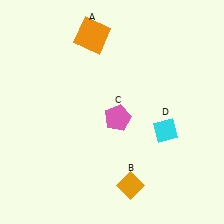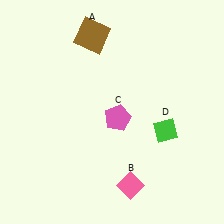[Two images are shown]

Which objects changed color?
A changed from orange to brown. B changed from orange to pink. D changed from cyan to green.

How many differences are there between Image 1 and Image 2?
There are 3 differences between the two images.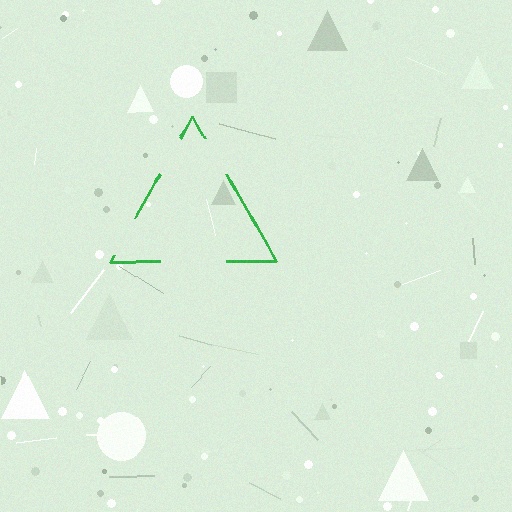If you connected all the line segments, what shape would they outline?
They would outline a triangle.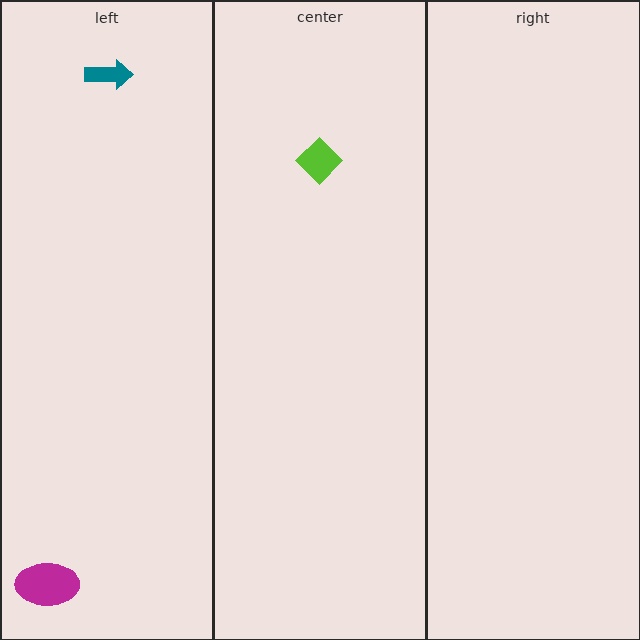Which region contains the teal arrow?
The left region.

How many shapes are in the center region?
1.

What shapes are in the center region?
The lime diamond.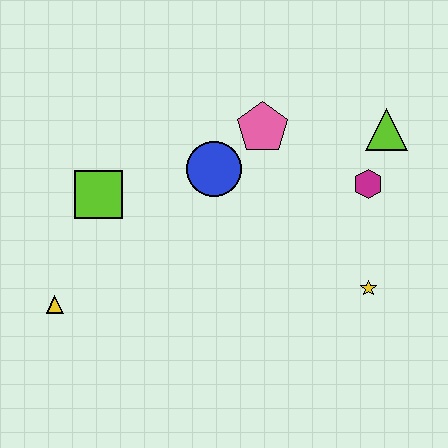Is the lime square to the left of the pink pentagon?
Yes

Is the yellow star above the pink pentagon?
No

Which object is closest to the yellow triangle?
The lime square is closest to the yellow triangle.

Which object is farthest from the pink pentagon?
The yellow triangle is farthest from the pink pentagon.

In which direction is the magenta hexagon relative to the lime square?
The magenta hexagon is to the right of the lime square.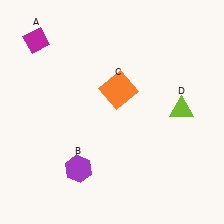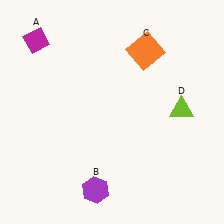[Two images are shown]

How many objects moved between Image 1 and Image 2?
2 objects moved between the two images.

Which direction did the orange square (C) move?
The orange square (C) moved up.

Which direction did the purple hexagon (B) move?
The purple hexagon (B) moved down.